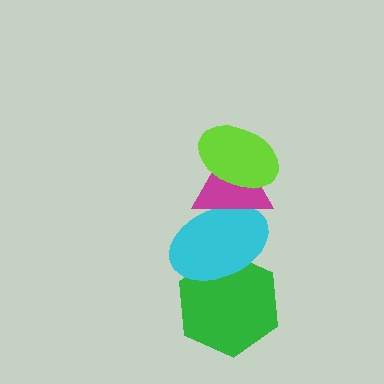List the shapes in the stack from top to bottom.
From top to bottom: the lime ellipse, the magenta triangle, the cyan ellipse, the green hexagon.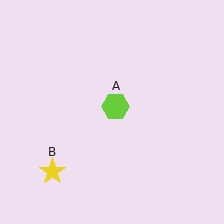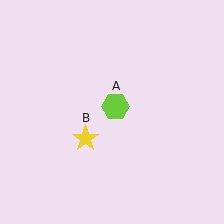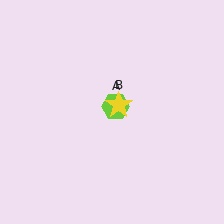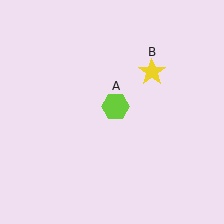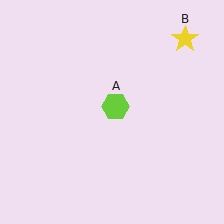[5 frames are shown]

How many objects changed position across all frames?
1 object changed position: yellow star (object B).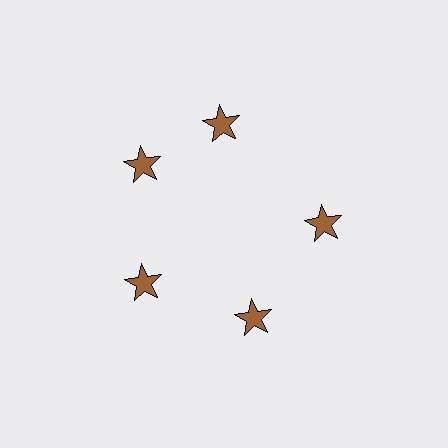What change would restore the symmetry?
The symmetry would be restored by rotating it back into even spacing with its neighbors so that all 5 stars sit at equal angles and equal distance from the center.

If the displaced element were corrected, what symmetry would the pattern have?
It would have 5-fold rotational symmetry — the pattern would map onto itself every 72 degrees.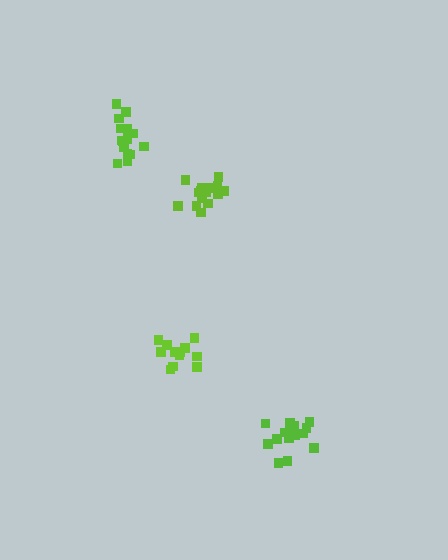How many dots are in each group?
Group 1: 16 dots, Group 2: 12 dots, Group 3: 15 dots, Group 4: 16 dots (59 total).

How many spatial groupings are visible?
There are 4 spatial groupings.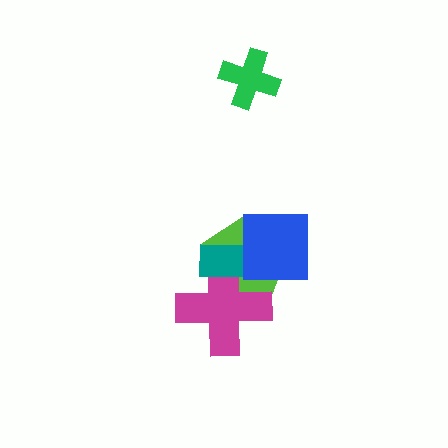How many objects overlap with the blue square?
2 objects overlap with the blue square.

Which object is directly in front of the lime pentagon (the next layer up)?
The magenta cross is directly in front of the lime pentagon.